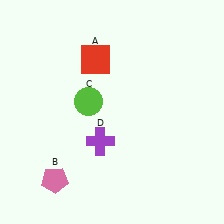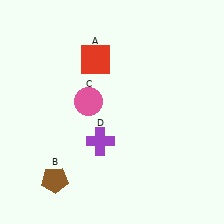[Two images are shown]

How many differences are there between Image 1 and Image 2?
There are 2 differences between the two images.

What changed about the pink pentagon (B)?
In Image 1, B is pink. In Image 2, it changed to brown.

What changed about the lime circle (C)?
In Image 1, C is lime. In Image 2, it changed to pink.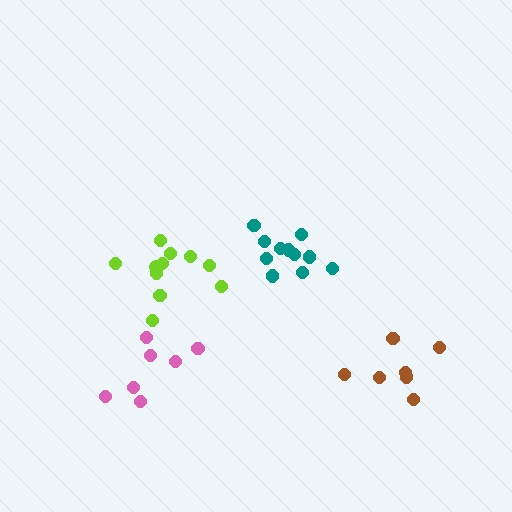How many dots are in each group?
Group 1: 11 dots, Group 2: 7 dots, Group 3: 7 dots, Group 4: 11 dots (36 total).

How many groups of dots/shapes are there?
There are 4 groups.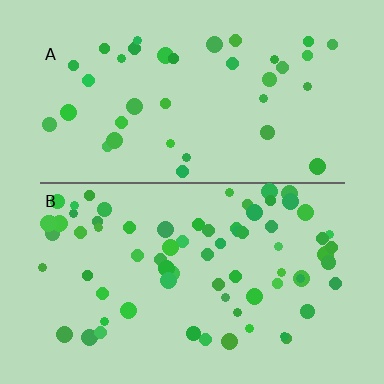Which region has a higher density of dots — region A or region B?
B (the bottom).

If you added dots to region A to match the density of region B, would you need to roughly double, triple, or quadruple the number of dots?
Approximately double.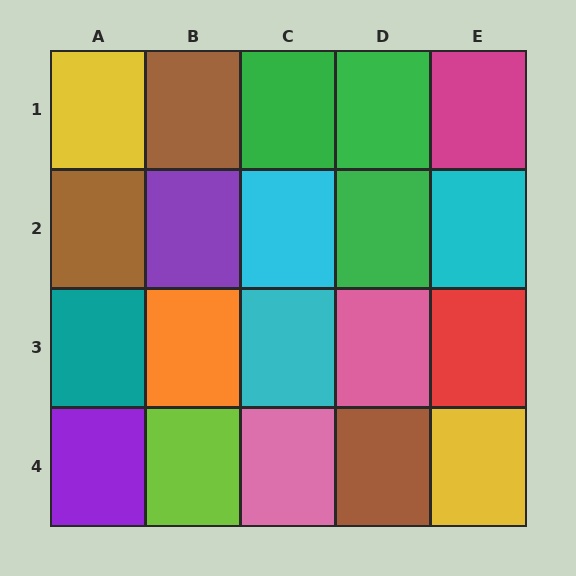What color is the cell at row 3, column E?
Red.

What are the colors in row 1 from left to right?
Yellow, brown, green, green, magenta.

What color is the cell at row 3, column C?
Cyan.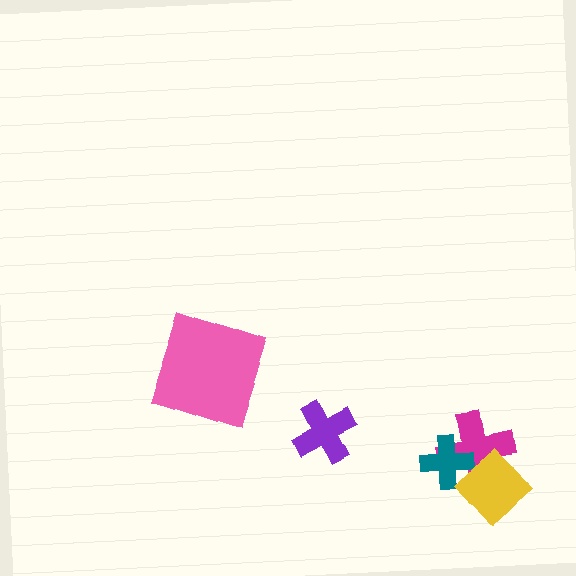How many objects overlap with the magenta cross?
2 objects overlap with the magenta cross.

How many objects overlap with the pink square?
0 objects overlap with the pink square.